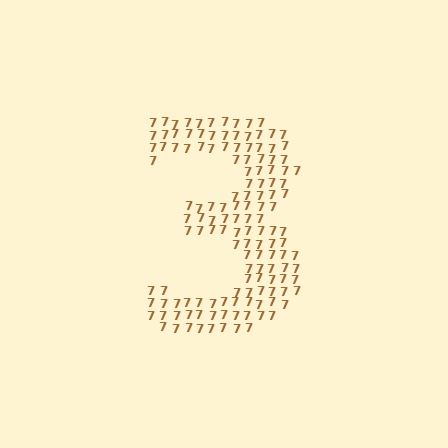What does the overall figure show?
The overall figure shows the digit 3.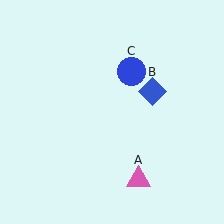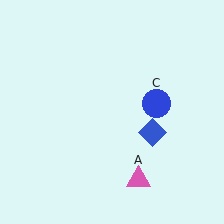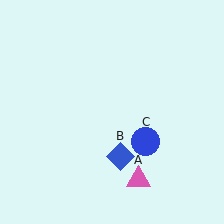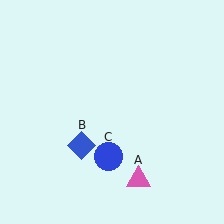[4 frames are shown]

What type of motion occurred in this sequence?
The blue diamond (object B), blue circle (object C) rotated clockwise around the center of the scene.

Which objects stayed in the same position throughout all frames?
Pink triangle (object A) remained stationary.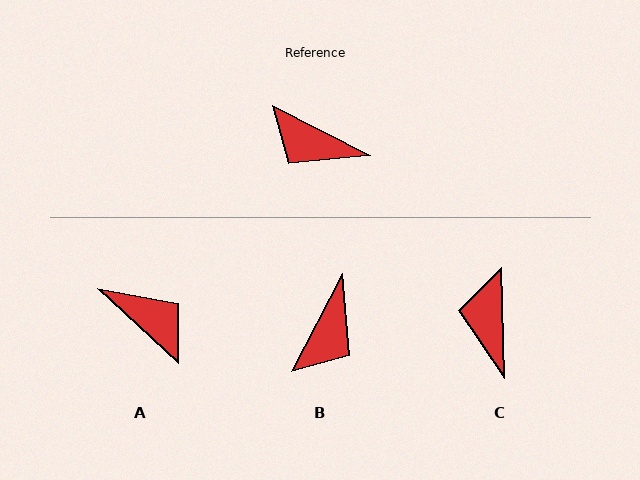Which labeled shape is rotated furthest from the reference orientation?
A, about 164 degrees away.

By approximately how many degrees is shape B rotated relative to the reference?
Approximately 89 degrees counter-clockwise.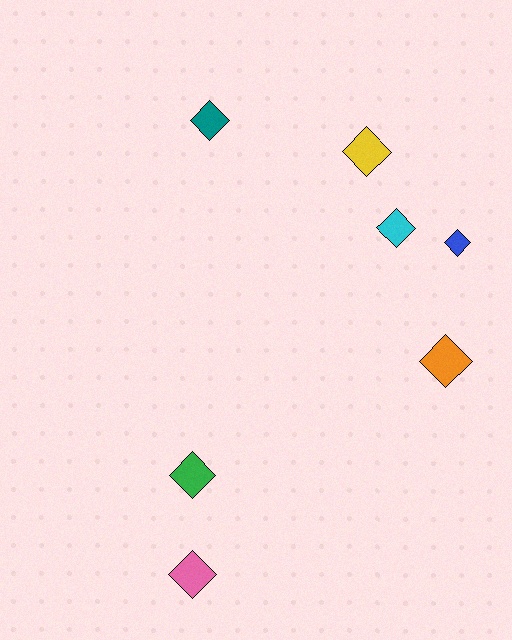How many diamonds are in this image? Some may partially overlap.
There are 7 diamonds.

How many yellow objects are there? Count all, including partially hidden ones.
There is 1 yellow object.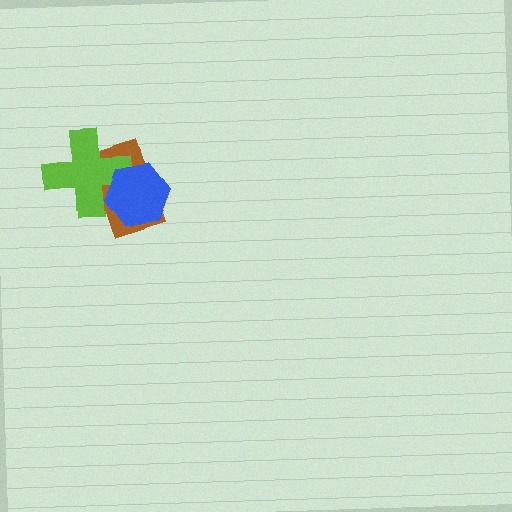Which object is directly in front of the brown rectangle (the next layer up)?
The lime cross is directly in front of the brown rectangle.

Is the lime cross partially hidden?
Yes, it is partially covered by another shape.